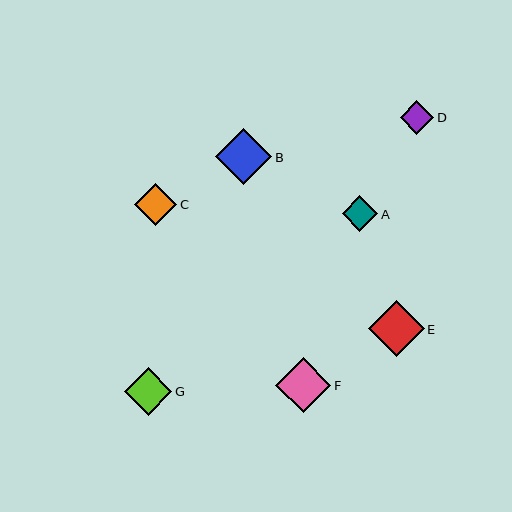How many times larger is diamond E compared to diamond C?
Diamond E is approximately 1.3 times the size of diamond C.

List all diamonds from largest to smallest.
From largest to smallest: B, E, F, G, C, A, D.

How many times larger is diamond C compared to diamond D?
Diamond C is approximately 1.3 times the size of diamond D.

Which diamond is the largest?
Diamond B is the largest with a size of approximately 56 pixels.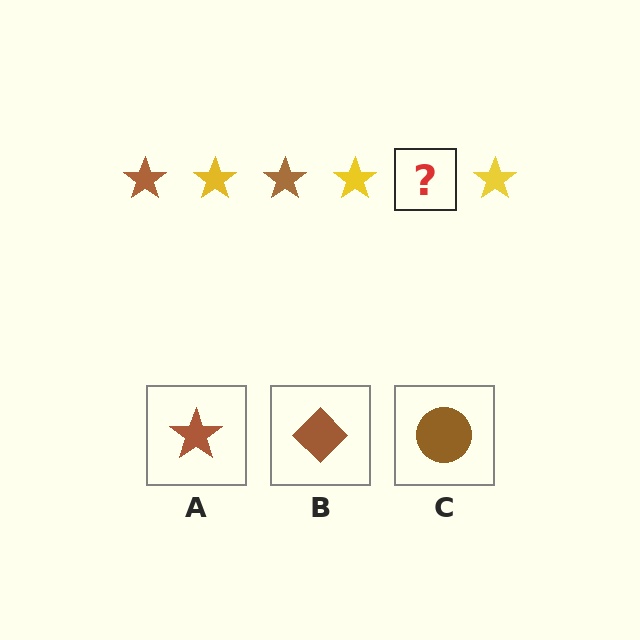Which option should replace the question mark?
Option A.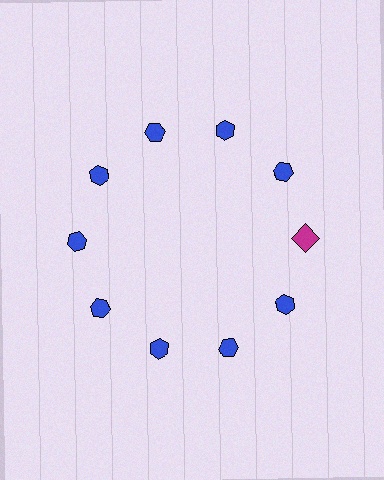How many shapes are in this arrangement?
There are 10 shapes arranged in a ring pattern.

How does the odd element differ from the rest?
It differs in both color (magenta instead of blue) and shape (square instead of hexagon).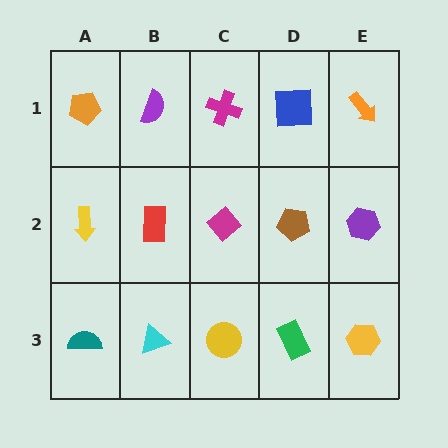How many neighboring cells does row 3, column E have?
2.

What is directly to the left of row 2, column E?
A brown pentagon.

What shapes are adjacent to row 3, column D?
A brown pentagon (row 2, column D), a yellow circle (row 3, column C), a yellow hexagon (row 3, column E).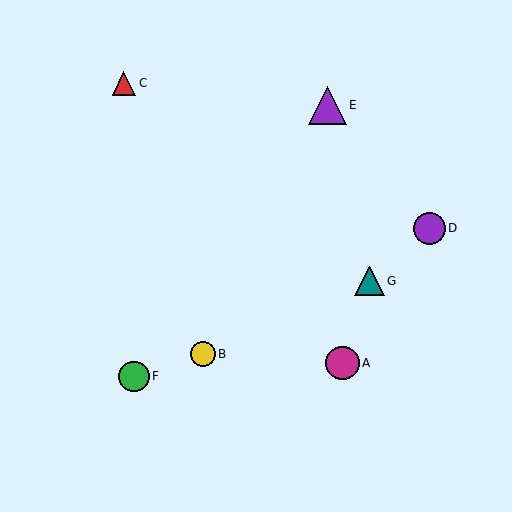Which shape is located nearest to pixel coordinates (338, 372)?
The magenta circle (labeled A) at (342, 363) is nearest to that location.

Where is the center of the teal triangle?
The center of the teal triangle is at (370, 281).